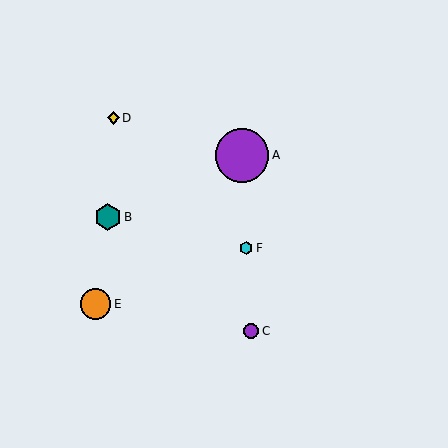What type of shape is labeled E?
Shape E is an orange circle.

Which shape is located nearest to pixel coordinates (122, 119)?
The yellow diamond (labeled D) at (113, 118) is nearest to that location.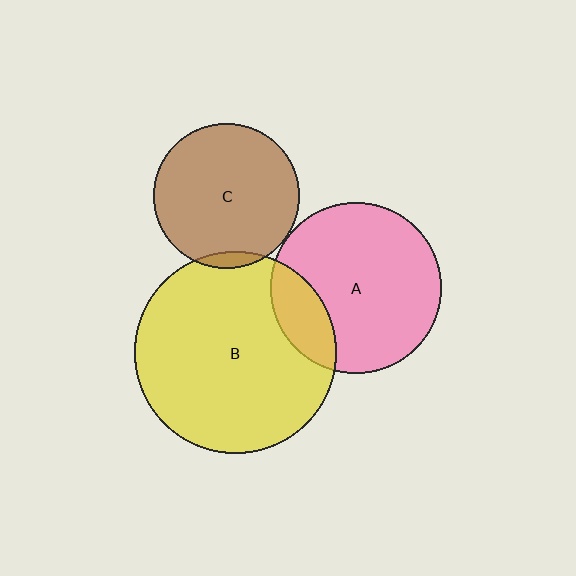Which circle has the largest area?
Circle B (yellow).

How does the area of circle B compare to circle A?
Approximately 1.4 times.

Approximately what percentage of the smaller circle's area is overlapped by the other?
Approximately 5%.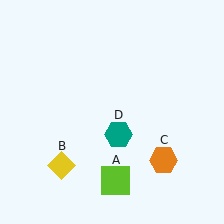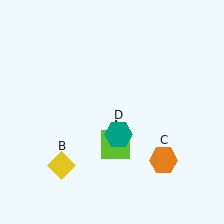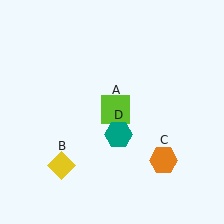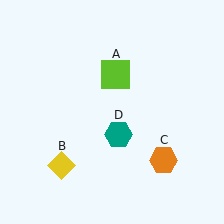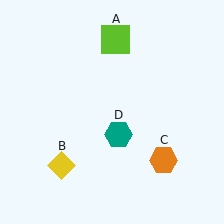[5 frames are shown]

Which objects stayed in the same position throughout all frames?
Yellow diamond (object B) and orange hexagon (object C) and teal hexagon (object D) remained stationary.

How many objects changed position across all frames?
1 object changed position: lime square (object A).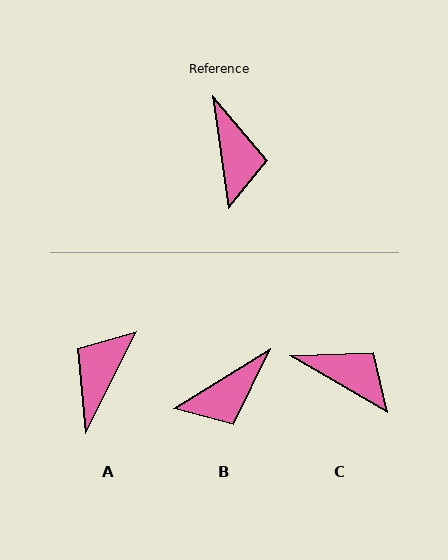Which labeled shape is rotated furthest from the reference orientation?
A, about 145 degrees away.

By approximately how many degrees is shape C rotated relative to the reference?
Approximately 52 degrees counter-clockwise.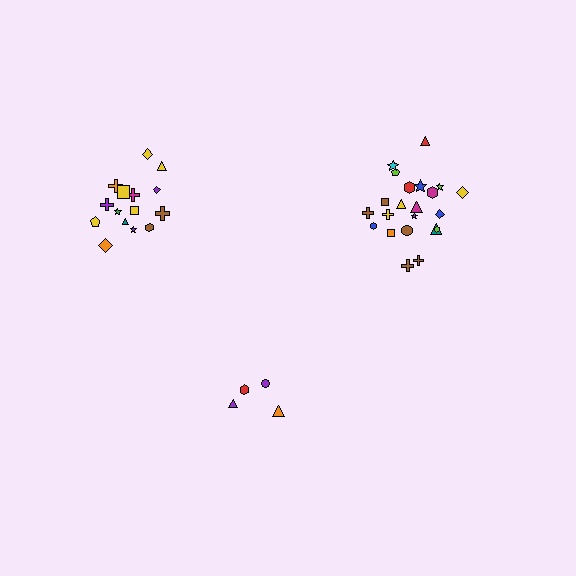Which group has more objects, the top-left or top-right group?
The top-right group.